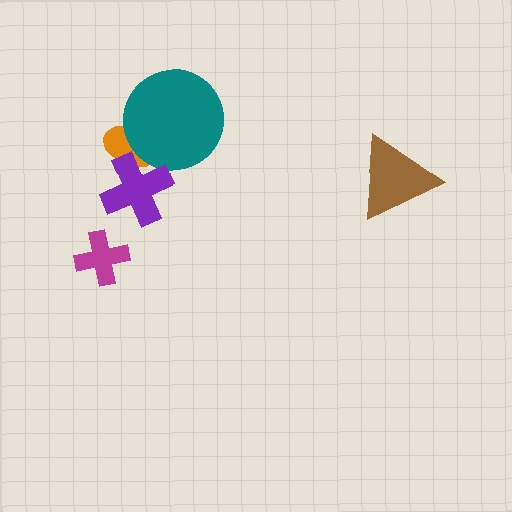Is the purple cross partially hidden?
No, no other shape covers it.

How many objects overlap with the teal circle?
1 object overlaps with the teal circle.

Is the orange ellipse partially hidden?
Yes, it is partially covered by another shape.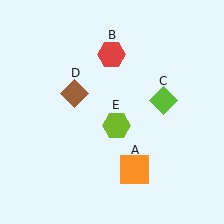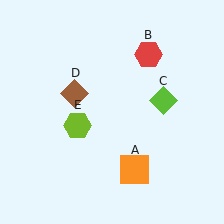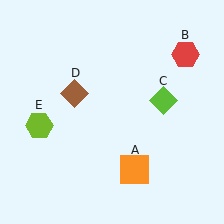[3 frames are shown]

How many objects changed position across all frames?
2 objects changed position: red hexagon (object B), lime hexagon (object E).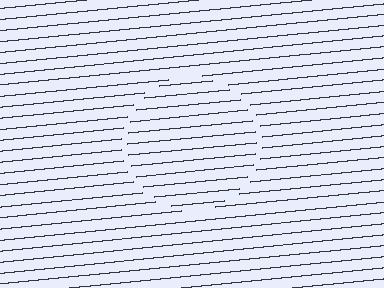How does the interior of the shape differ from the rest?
The interior of the shape contains the same grating, shifted by half a period — the contour is defined by the phase discontinuity where line-ends from the inner and outer gratings abut.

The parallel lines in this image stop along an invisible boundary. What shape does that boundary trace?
An illusory circle. The interior of the shape contains the same grating, shifted by half a period — the contour is defined by the phase discontinuity where line-ends from the inner and outer gratings abut.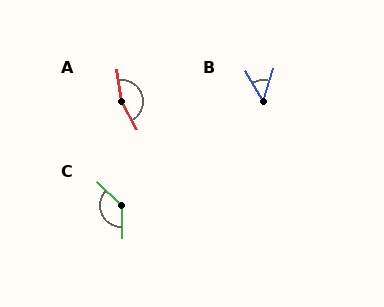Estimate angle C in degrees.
Approximately 134 degrees.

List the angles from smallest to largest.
B (48°), C (134°), A (159°).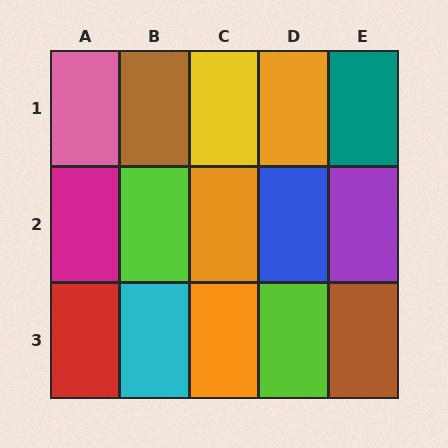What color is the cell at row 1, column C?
Yellow.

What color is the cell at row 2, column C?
Orange.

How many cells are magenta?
1 cell is magenta.